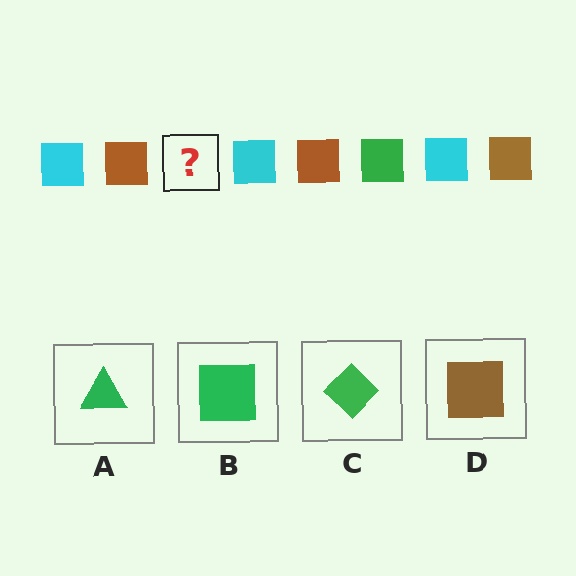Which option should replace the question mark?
Option B.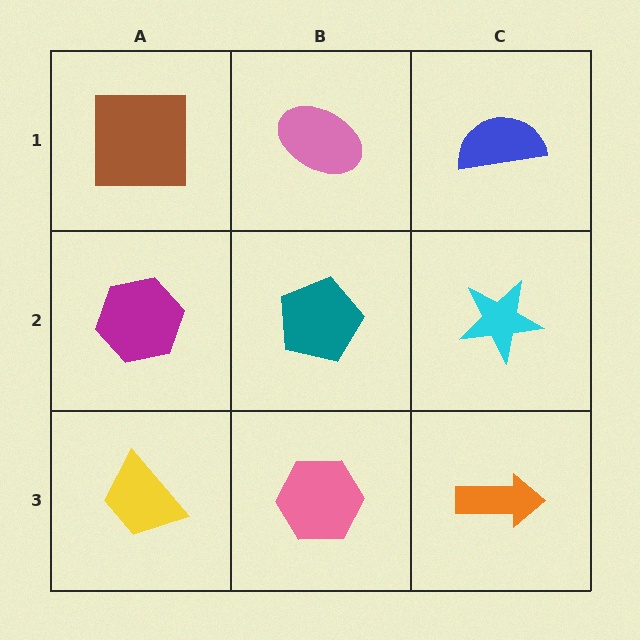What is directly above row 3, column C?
A cyan star.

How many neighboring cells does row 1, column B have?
3.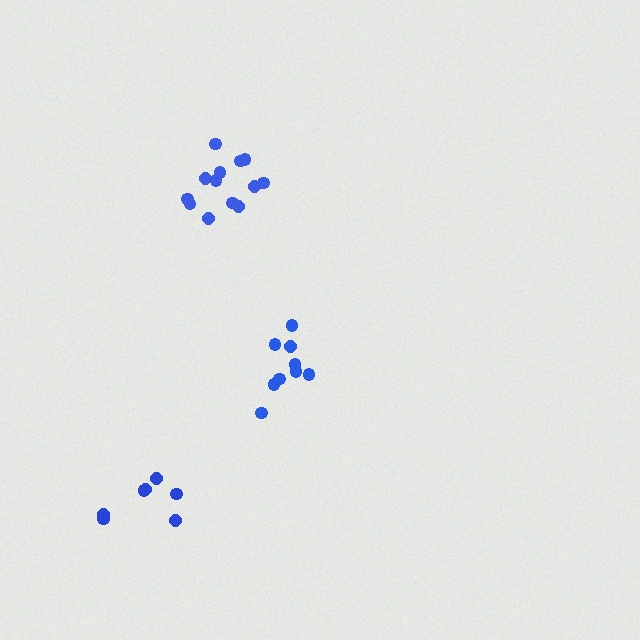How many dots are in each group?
Group 1: 9 dots, Group 2: 7 dots, Group 3: 13 dots (29 total).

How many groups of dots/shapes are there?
There are 3 groups.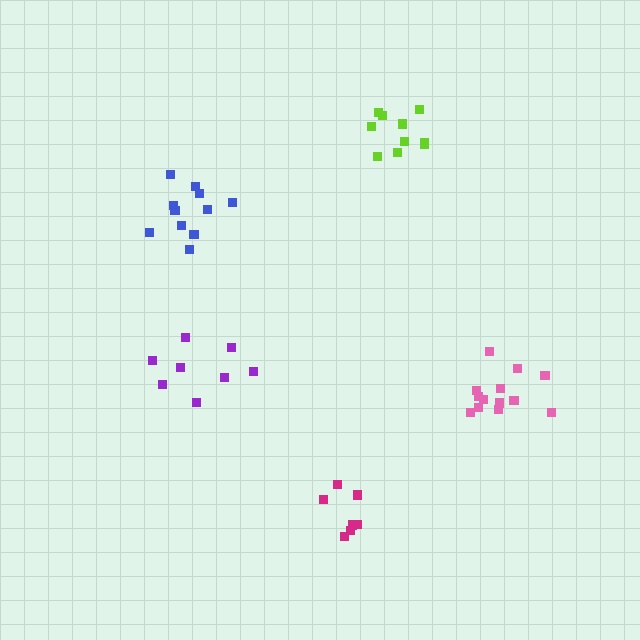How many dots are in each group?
Group 1: 8 dots, Group 2: 11 dots, Group 3: 10 dots, Group 4: 13 dots, Group 5: 7 dots (49 total).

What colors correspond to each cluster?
The clusters are colored: purple, blue, lime, pink, magenta.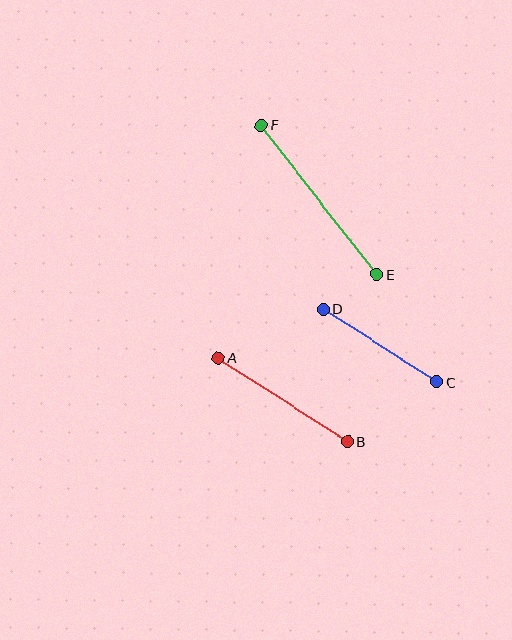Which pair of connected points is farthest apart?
Points E and F are farthest apart.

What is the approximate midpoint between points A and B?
The midpoint is at approximately (283, 400) pixels.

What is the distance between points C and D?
The distance is approximately 135 pixels.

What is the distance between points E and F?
The distance is approximately 188 pixels.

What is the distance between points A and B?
The distance is approximately 155 pixels.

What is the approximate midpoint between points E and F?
The midpoint is at approximately (319, 200) pixels.